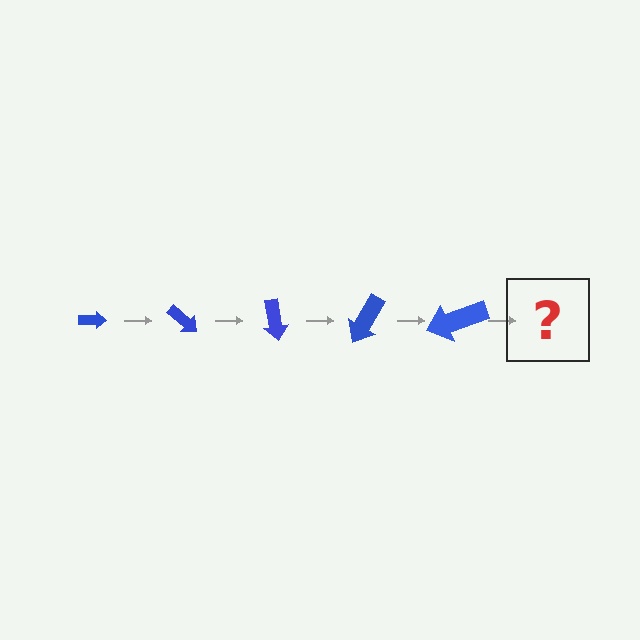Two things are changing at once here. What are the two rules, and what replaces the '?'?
The two rules are that the arrow grows larger each step and it rotates 40 degrees each step. The '?' should be an arrow, larger than the previous one and rotated 200 degrees from the start.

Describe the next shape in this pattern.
It should be an arrow, larger than the previous one and rotated 200 degrees from the start.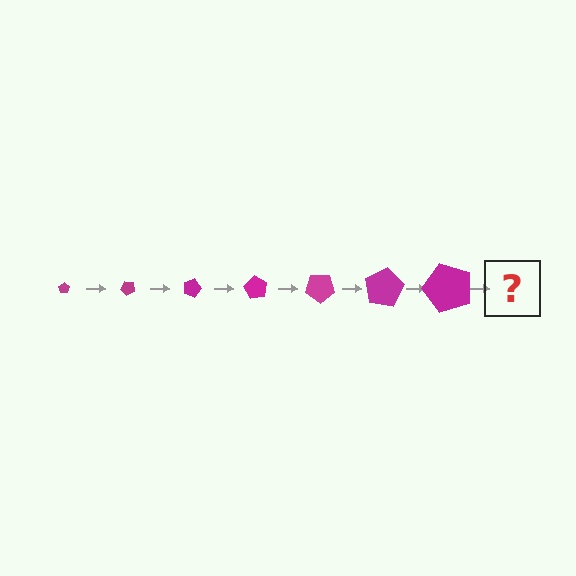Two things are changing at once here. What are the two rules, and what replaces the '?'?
The two rules are that the pentagon grows larger each step and it rotates 45 degrees each step. The '?' should be a pentagon, larger than the previous one and rotated 315 degrees from the start.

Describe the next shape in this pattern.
It should be a pentagon, larger than the previous one and rotated 315 degrees from the start.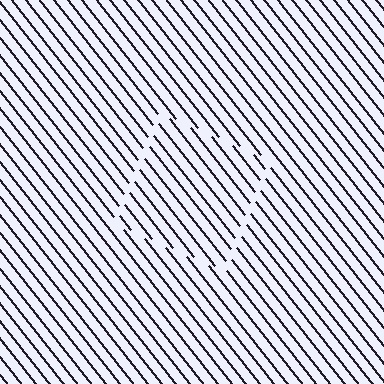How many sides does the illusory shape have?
4 sides — the line-ends trace a square.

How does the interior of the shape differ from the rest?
The interior of the shape contains the same grating, shifted by half a period — the contour is defined by the phase discontinuity where line-ends from the inner and outer gratings abut.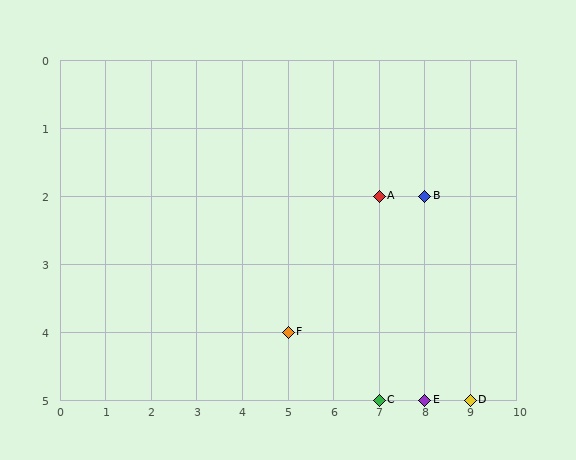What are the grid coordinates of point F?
Point F is at grid coordinates (5, 4).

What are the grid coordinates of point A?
Point A is at grid coordinates (7, 2).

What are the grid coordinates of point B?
Point B is at grid coordinates (8, 2).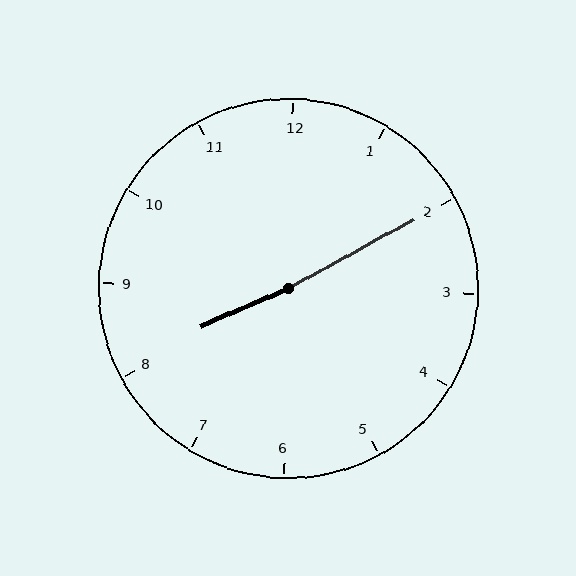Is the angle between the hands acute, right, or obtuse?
It is obtuse.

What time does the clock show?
8:10.